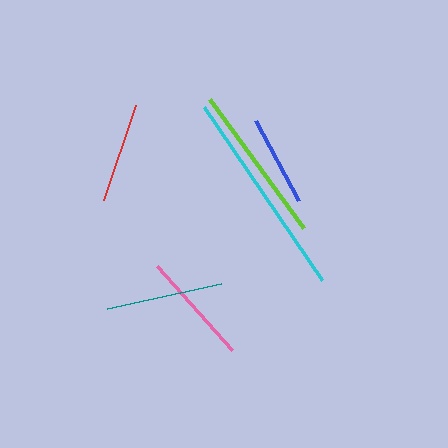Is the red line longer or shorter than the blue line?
The red line is longer than the blue line.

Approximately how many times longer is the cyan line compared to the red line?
The cyan line is approximately 2.1 times the length of the red line.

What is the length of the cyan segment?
The cyan segment is approximately 209 pixels long.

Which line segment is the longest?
The cyan line is the longest at approximately 209 pixels.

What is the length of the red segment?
The red segment is approximately 100 pixels long.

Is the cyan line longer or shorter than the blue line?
The cyan line is longer than the blue line.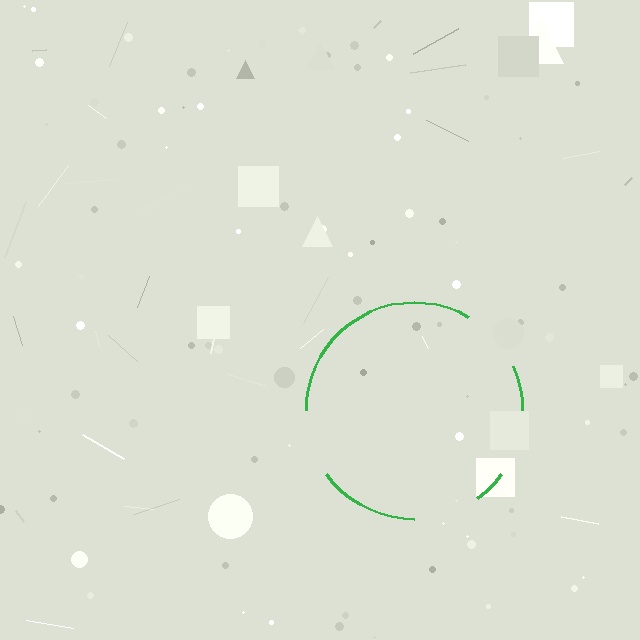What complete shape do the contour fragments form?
The contour fragments form a circle.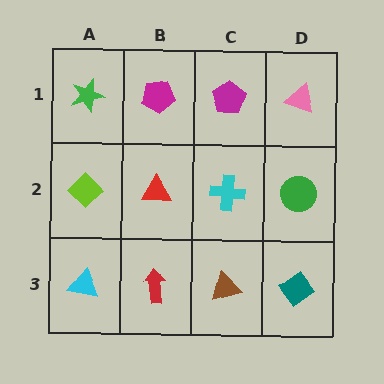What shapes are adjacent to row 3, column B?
A red triangle (row 2, column B), a cyan triangle (row 3, column A), a brown triangle (row 3, column C).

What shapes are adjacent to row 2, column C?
A magenta pentagon (row 1, column C), a brown triangle (row 3, column C), a red triangle (row 2, column B), a green circle (row 2, column D).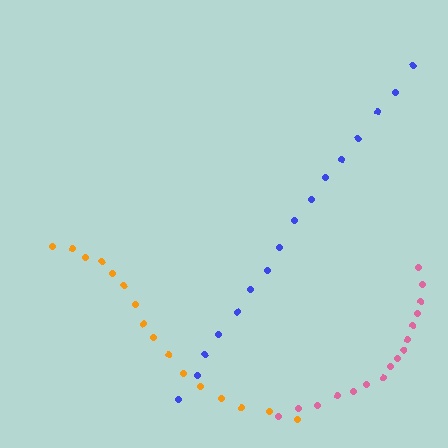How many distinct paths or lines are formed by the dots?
There are 3 distinct paths.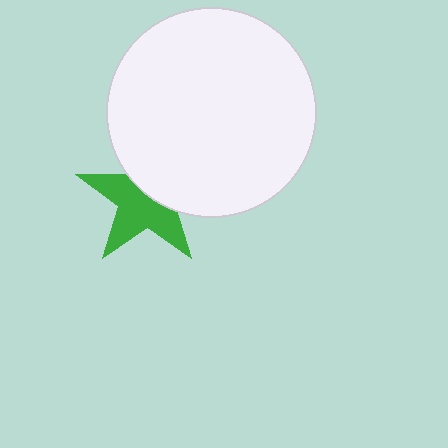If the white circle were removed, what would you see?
You would see the complete green star.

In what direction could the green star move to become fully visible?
The green star could move down. That would shift it out from behind the white circle entirely.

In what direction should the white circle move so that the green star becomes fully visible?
The white circle should move up. That is the shortest direction to clear the overlap and leave the green star fully visible.